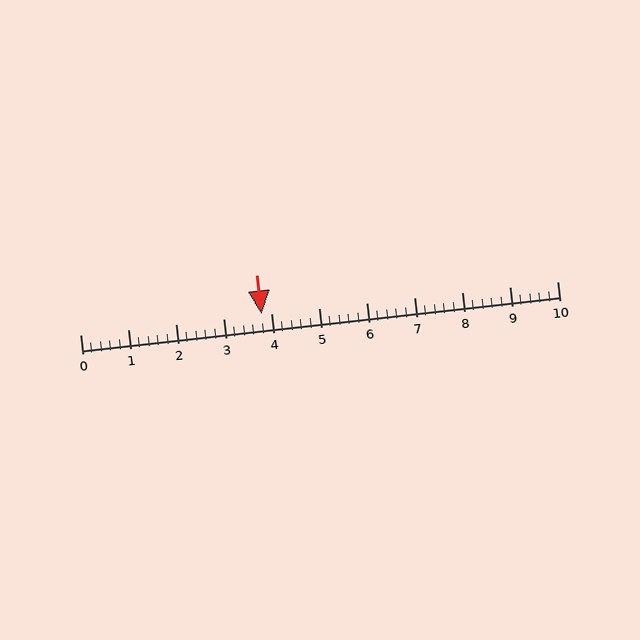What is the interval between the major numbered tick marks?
The major tick marks are spaced 1 units apart.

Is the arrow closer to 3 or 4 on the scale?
The arrow is closer to 4.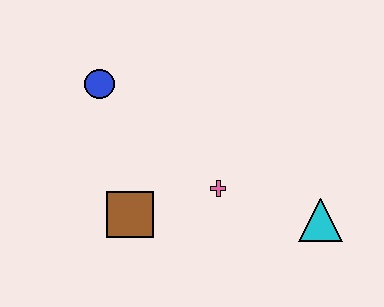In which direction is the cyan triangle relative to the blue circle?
The cyan triangle is to the right of the blue circle.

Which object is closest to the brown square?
The pink cross is closest to the brown square.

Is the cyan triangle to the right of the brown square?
Yes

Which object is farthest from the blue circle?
The cyan triangle is farthest from the blue circle.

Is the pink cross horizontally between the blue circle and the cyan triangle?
Yes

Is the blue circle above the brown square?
Yes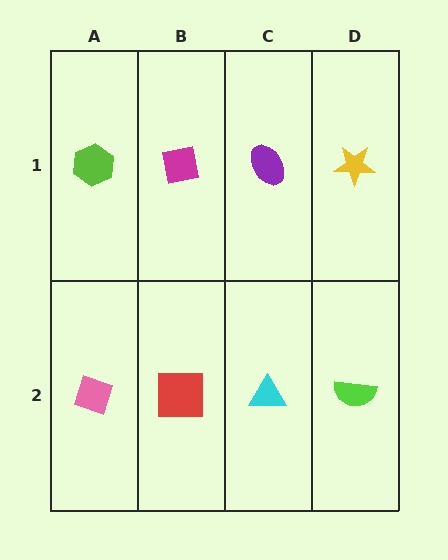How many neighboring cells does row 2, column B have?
3.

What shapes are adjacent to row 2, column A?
A lime hexagon (row 1, column A), a red square (row 2, column B).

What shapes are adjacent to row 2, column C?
A purple ellipse (row 1, column C), a red square (row 2, column B), a lime semicircle (row 2, column D).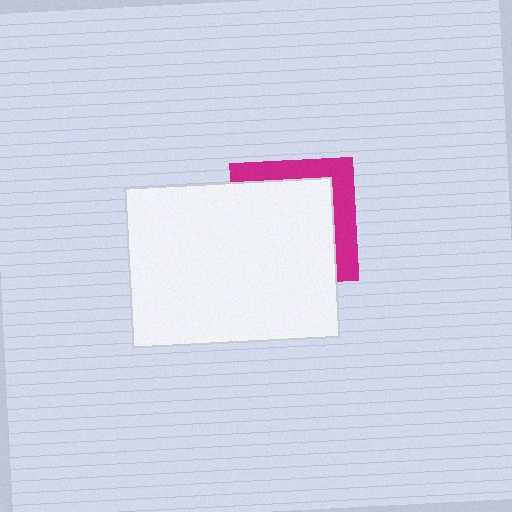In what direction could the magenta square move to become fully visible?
The magenta square could move toward the upper-right. That would shift it out from behind the white rectangle entirely.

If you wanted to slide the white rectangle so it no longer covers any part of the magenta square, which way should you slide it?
Slide it toward the lower-left — that is the most direct way to separate the two shapes.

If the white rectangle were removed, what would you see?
You would see the complete magenta square.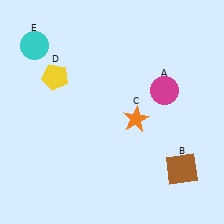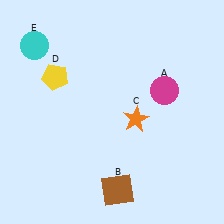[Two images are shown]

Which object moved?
The brown square (B) moved left.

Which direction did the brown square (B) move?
The brown square (B) moved left.